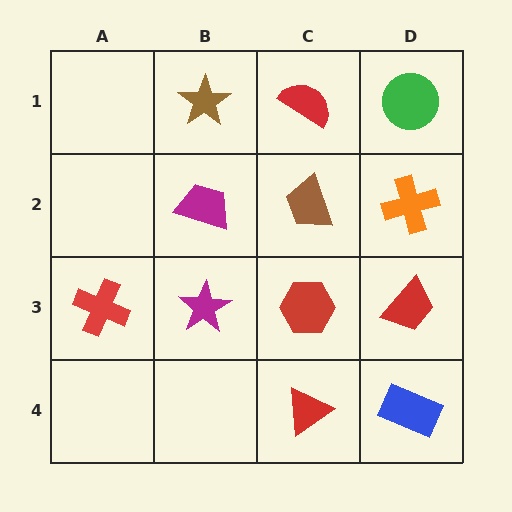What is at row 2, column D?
An orange cross.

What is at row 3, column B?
A magenta star.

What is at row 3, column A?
A red cross.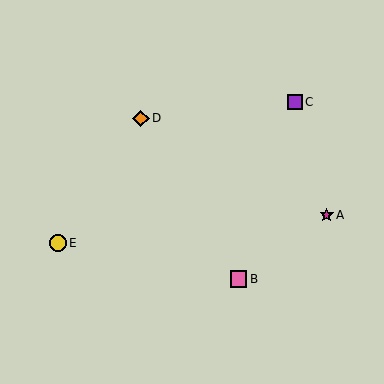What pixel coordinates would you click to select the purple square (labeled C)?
Click at (295, 102) to select the purple square C.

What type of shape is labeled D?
Shape D is an orange diamond.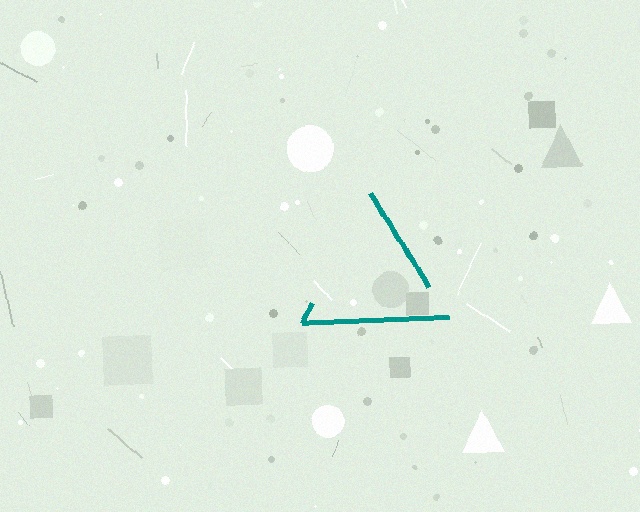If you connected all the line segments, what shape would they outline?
They would outline a triangle.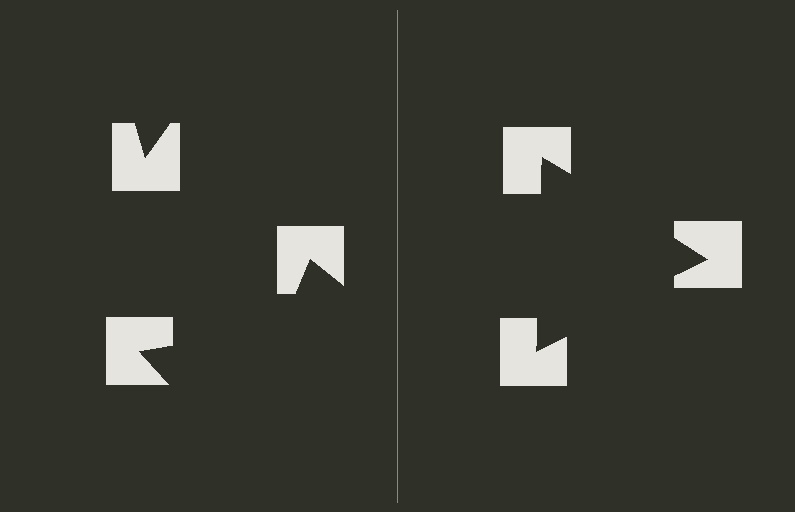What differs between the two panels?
The notched squares are positioned identically on both sides; only the wedge orientations differ. On the right they align to a triangle; on the left they are misaligned.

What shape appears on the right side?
An illusory triangle.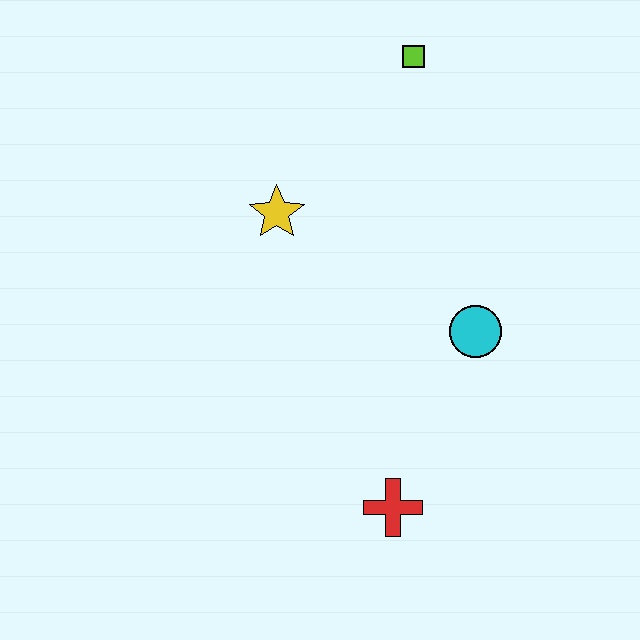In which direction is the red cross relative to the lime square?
The red cross is below the lime square.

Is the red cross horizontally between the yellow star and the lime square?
Yes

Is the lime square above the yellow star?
Yes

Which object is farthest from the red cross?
The lime square is farthest from the red cross.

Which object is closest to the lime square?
The yellow star is closest to the lime square.